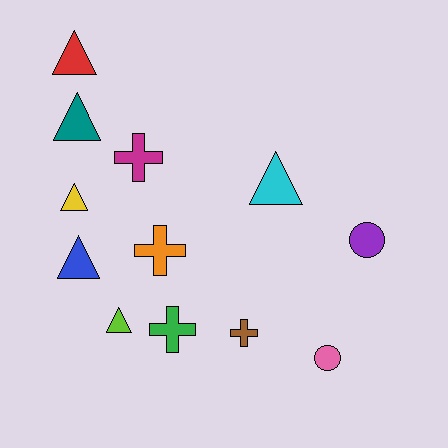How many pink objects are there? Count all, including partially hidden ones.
There is 1 pink object.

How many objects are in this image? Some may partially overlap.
There are 12 objects.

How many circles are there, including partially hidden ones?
There are 2 circles.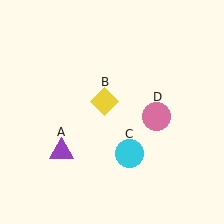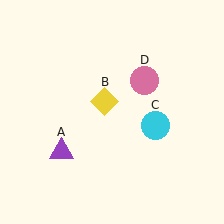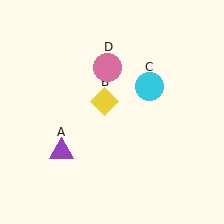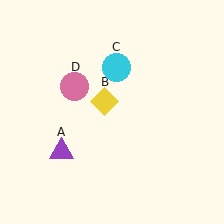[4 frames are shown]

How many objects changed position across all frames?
2 objects changed position: cyan circle (object C), pink circle (object D).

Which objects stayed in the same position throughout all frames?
Purple triangle (object A) and yellow diamond (object B) remained stationary.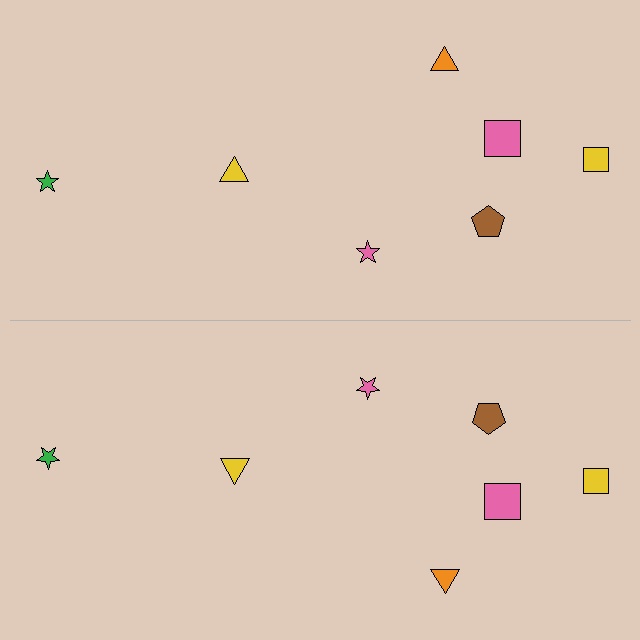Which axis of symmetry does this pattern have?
The pattern has a horizontal axis of symmetry running through the center of the image.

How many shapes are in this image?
There are 14 shapes in this image.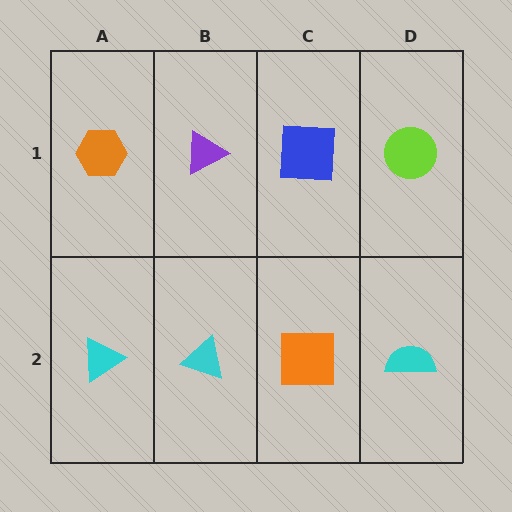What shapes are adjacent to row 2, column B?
A purple triangle (row 1, column B), a cyan triangle (row 2, column A), an orange square (row 2, column C).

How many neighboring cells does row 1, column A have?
2.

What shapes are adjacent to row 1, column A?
A cyan triangle (row 2, column A), a purple triangle (row 1, column B).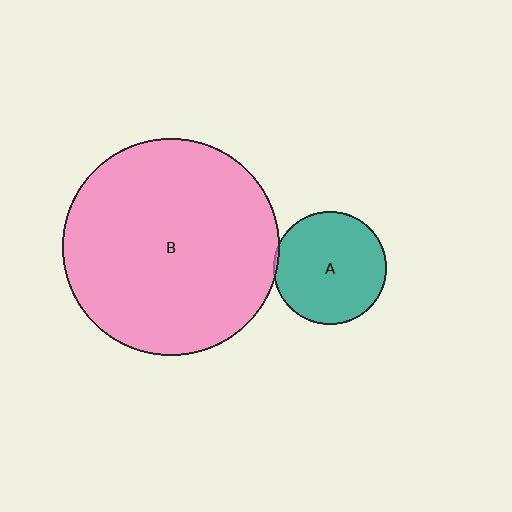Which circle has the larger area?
Circle B (pink).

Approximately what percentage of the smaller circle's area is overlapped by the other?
Approximately 5%.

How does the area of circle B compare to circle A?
Approximately 3.8 times.